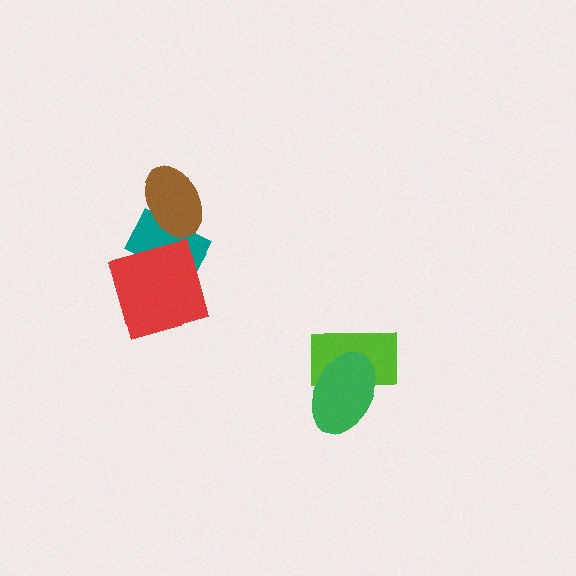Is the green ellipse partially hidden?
No, no other shape covers it.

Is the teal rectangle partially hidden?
Yes, it is partially covered by another shape.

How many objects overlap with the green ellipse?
1 object overlaps with the green ellipse.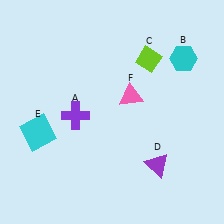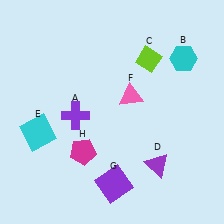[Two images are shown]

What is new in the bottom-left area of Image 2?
A magenta pentagon (H) was added in the bottom-left area of Image 2.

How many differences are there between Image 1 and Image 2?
There are 2 differences between the two images.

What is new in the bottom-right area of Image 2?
A purple square (G) was added in the bottom-right area of Image 2.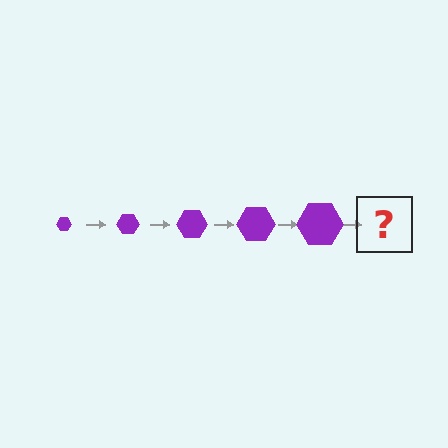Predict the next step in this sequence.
The next step is a purple hexagon, larger than the previous one.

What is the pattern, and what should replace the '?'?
The pattern is that the hexagon gets progressively larger each step. The '?' should be a purple hexagon, larger than the previous one.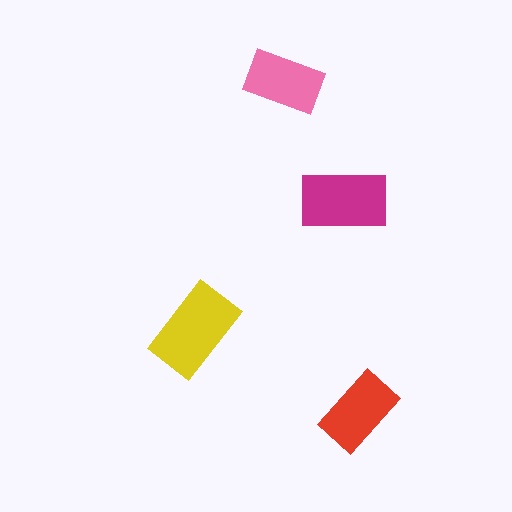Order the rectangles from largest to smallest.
the yellow one, the magenta one, the red one, the pink one.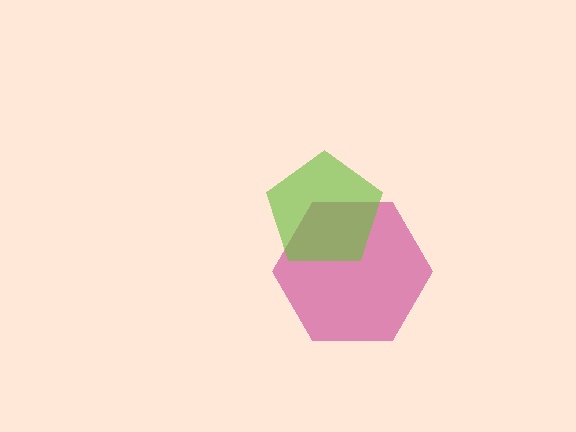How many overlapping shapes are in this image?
There are 2 overlapping shapes in the image.